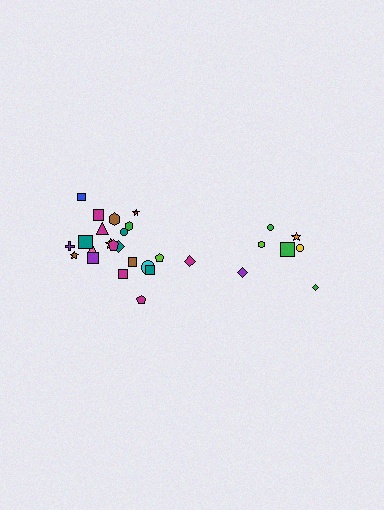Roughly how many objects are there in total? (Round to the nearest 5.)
Roughly 30 objects in total.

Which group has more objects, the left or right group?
The left group.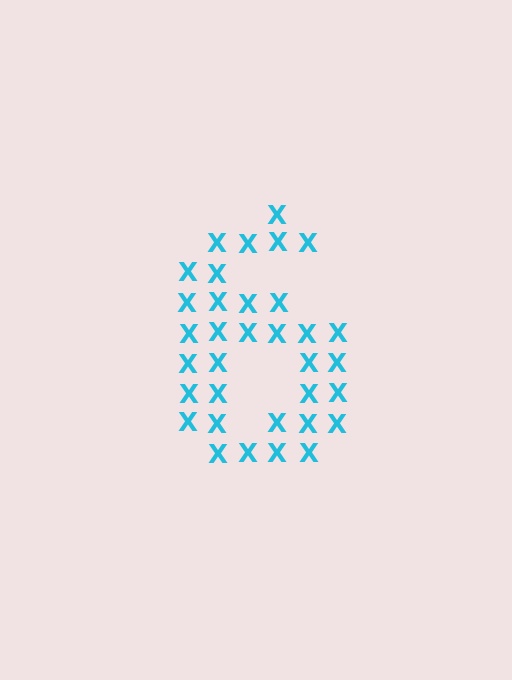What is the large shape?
The large shape is the digit 6.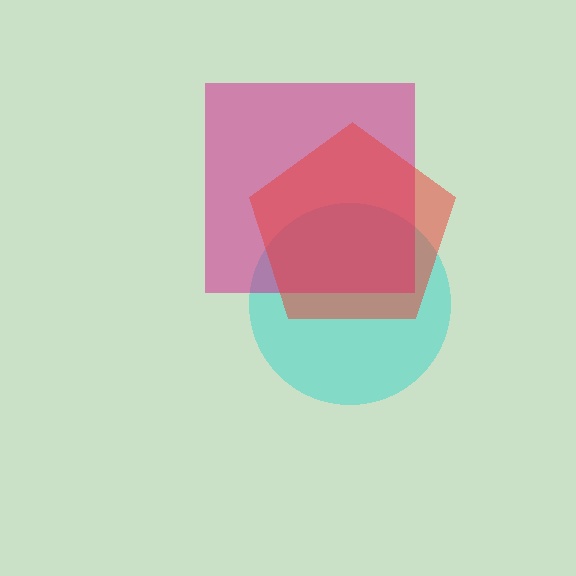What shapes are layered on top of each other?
The layered shapes are: a cyan circle, a magenta square, a red pentagon.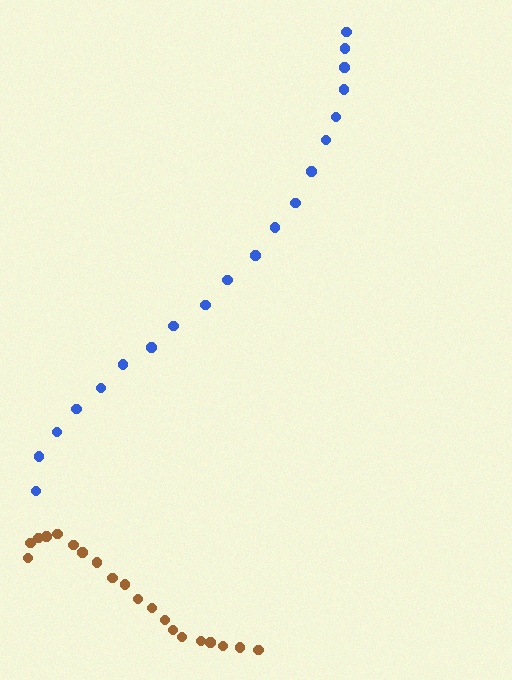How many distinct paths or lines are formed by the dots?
There are 2 distinct paths.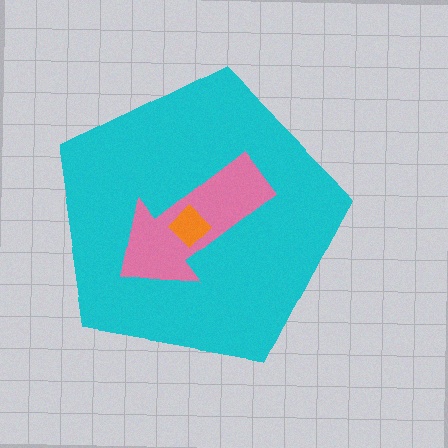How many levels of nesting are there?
3.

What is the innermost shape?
The orange diamond.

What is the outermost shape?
The cyan pentagon.